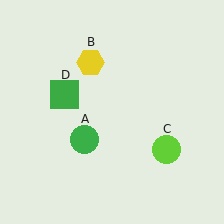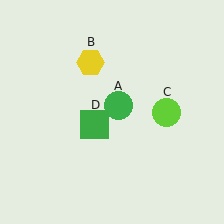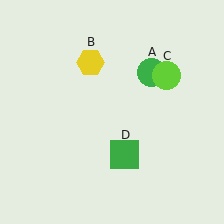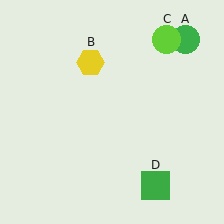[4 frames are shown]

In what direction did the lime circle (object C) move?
The lime circle (object C) moved up.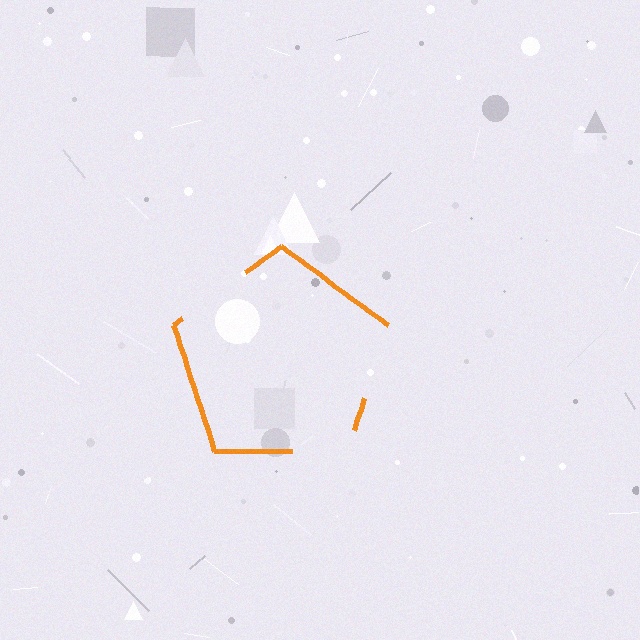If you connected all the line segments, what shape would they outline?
They would outline a pentagon.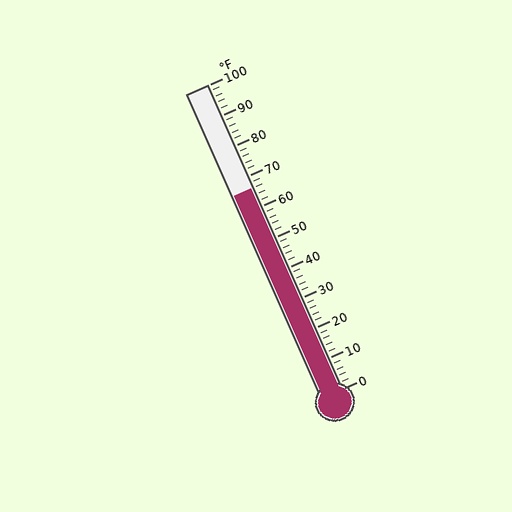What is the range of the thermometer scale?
The thermometer scale ranges from 0°F to 100°F.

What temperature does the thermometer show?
The thermometer shows approximately 66°F.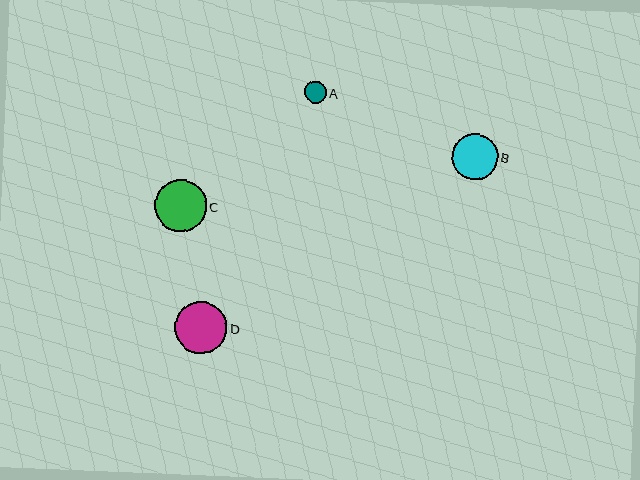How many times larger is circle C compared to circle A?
Circle C is approximately 2.4 times the size of circle A.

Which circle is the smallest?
Circle A is the smallest with a size of approximately 22 pixels.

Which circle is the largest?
Circle D is the largest with a size of approximately 52 pixels.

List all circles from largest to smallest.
From largest to smallest: D, C, B, A.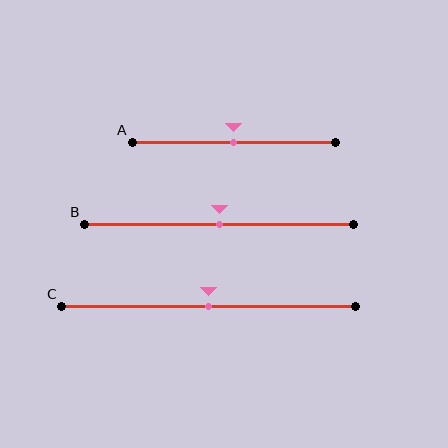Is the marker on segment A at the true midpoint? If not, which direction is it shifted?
Yes, the marker on segment A is at the true midpoint.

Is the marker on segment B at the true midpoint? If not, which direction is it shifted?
Yes, the marker on segment B is at the true midpoint.